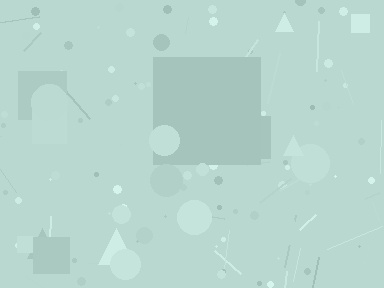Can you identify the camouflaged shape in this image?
The camouflaged shape is a square.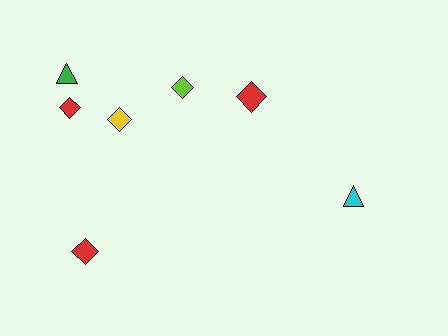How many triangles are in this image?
There are 2 triangles.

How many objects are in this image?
There are 7 objects.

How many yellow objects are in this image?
There is 1 yellow object.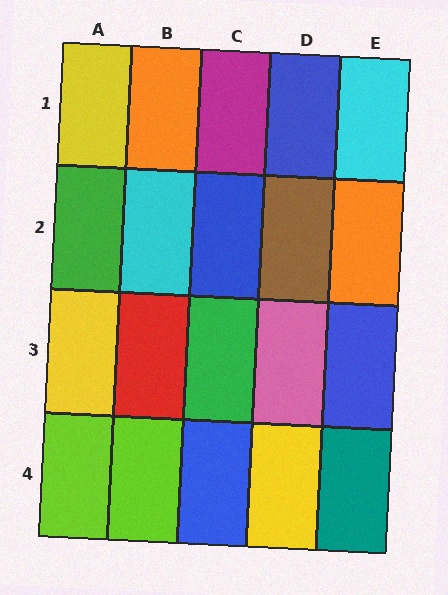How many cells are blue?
4 cells are blue.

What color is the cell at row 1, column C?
Magenta.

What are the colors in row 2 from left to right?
Green, cyan, blue, brown, orange.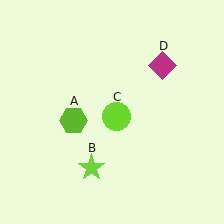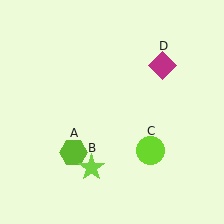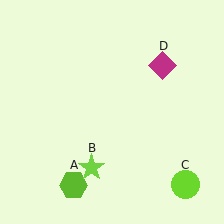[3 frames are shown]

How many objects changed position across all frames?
2 objects changed position: lime hexagon (object A), lime circle (object C).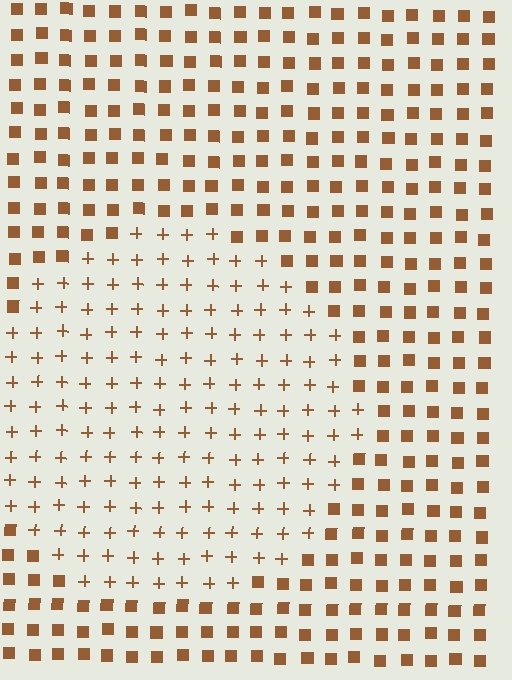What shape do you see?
I see a circle.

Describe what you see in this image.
The image is filled with small brown elements arranged in a uniform grid. A circle-shaped region contains plus signs, while the surrounding area contains squares. The boundary is defined purely by the change in element shape.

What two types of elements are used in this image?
The image uses plus signs inside the circle region and squares outside it.